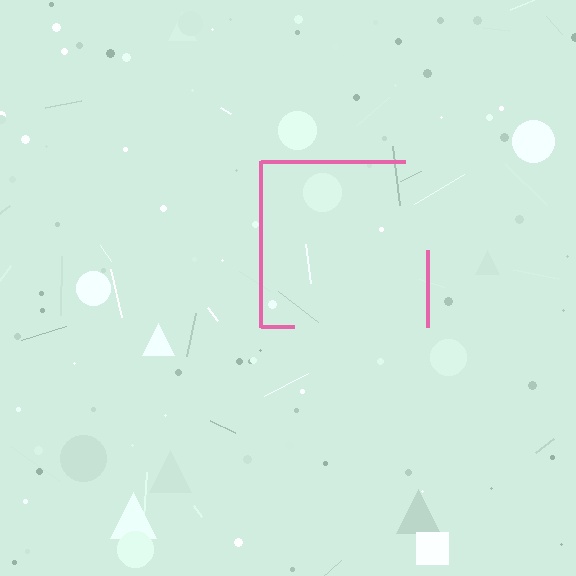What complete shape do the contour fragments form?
The contour fragments form a square.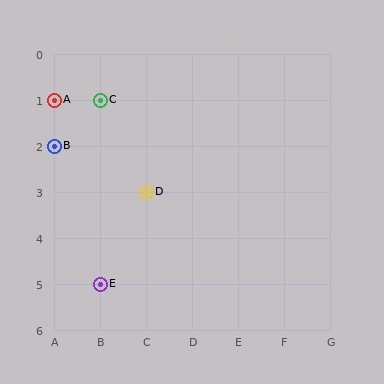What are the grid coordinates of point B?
Point B is at grid coordinates (A, 2).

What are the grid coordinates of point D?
Point D is at grid coordinates (C, 3).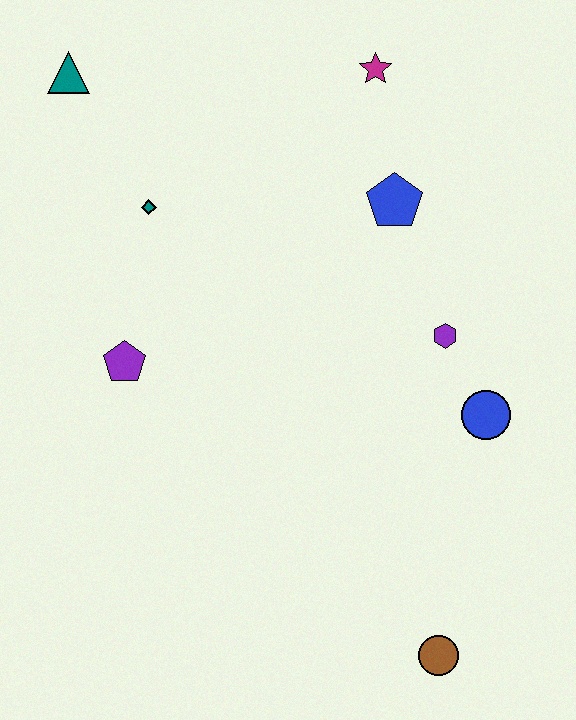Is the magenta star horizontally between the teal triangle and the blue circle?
Yes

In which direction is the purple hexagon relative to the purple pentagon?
The purple hexagon is to the right of the purple pentagon.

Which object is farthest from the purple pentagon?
The brown circle is farthest from the purple pentagon.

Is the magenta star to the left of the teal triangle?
No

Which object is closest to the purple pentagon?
The teal diamond is closest to the purple pentagon.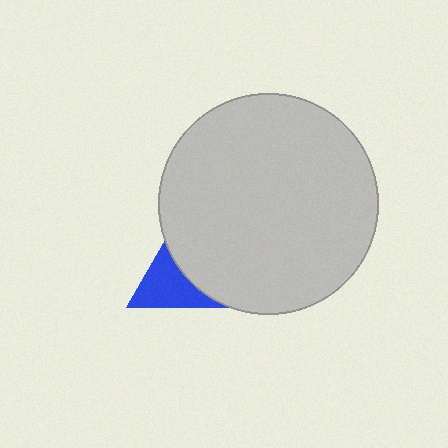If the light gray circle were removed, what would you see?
You would see the complete blue triangle.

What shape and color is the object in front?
The object in front is a light gray circle.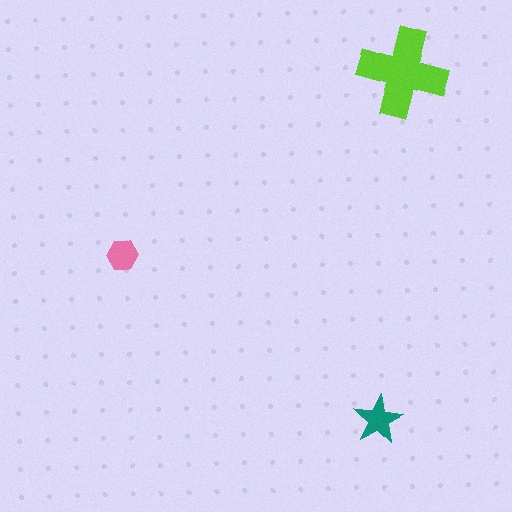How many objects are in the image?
There are 3 objects in the image.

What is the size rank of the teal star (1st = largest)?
2nd.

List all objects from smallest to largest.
The pink hexagon, the teal star, the lime cross.